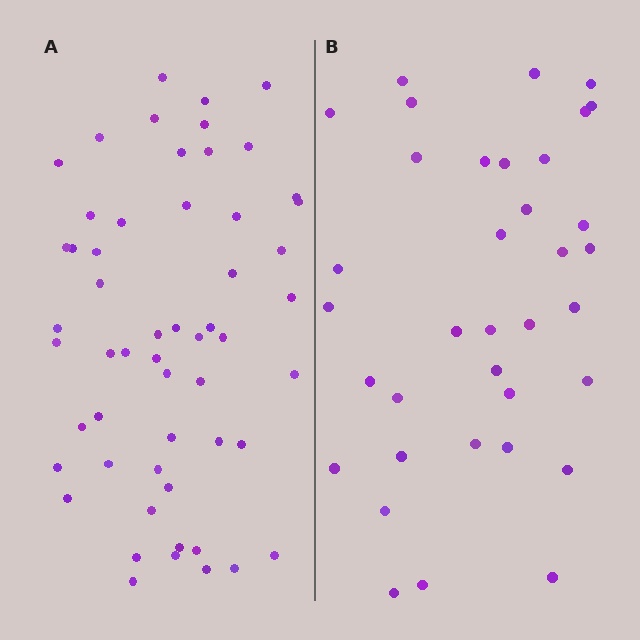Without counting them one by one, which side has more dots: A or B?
Region A (the left region) has more dots.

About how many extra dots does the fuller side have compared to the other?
Region A has approximately 20 more dots than region B.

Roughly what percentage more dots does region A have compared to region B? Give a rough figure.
About 55% more.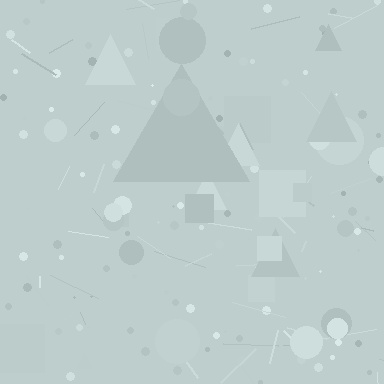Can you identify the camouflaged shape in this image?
The camouflaged shape is a triangle.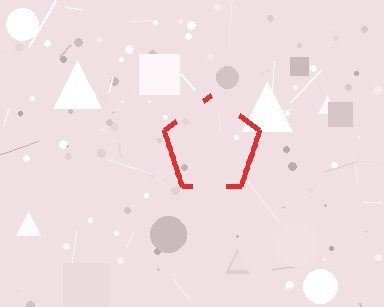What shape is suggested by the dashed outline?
The dashed outline suggests a pentagon.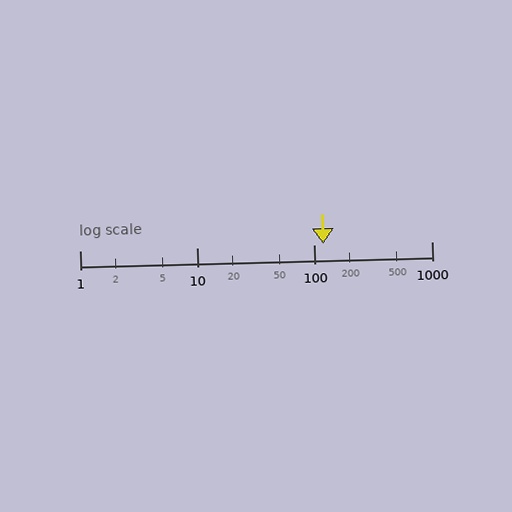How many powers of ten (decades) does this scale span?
The scale spans 3 decades, from 1 to 1000.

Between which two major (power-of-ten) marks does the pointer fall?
The pointer is between 100 and 1000.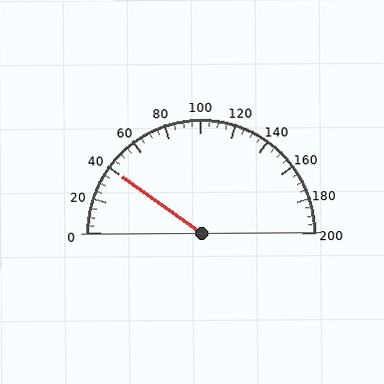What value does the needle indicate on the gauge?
The needle indicates approximately 40.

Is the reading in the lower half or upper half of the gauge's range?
The reading is in the lower half of the range (0 to 200).